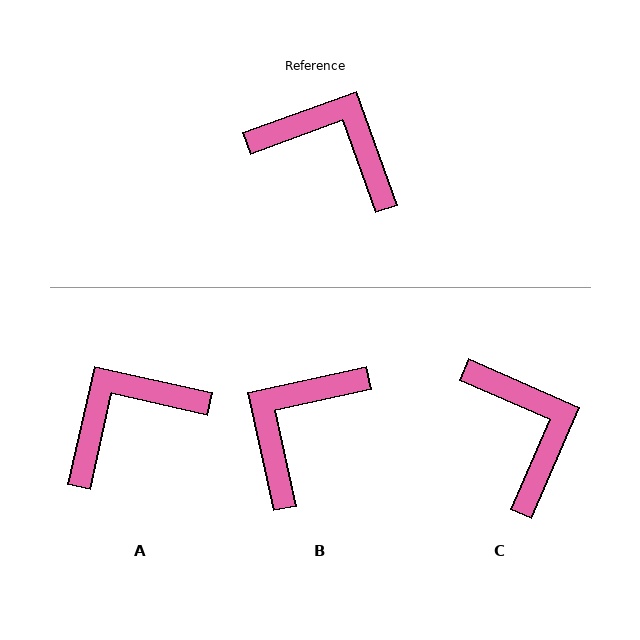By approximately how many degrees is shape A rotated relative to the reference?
Approximately 57 degrees counter-clockwise.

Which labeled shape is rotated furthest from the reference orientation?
B, about 82 degrees away.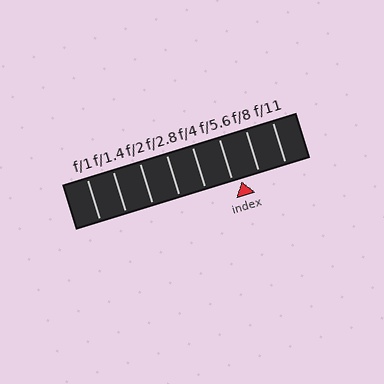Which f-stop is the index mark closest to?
The index mark is closest to f/5.6.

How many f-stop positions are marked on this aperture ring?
There are 8 f-stop positions marked.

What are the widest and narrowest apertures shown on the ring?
The widest aperture shown is f/1 and the narrowest is f/11.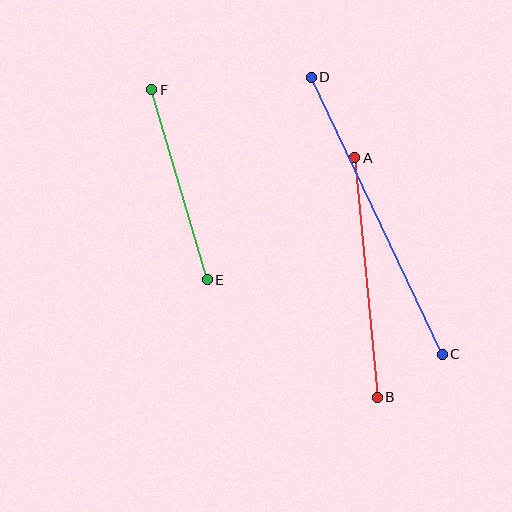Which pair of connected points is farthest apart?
Points C and D are farthest apart.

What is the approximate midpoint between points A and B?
The midpoint is at approximately (366, 278) pixels.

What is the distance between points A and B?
The distance is approximately 240 pixels.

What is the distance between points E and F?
The distance is approximately 198 pixels.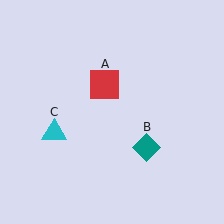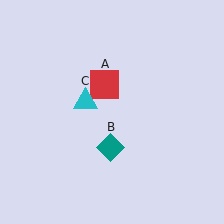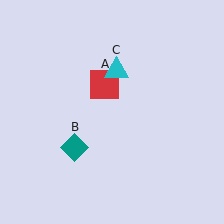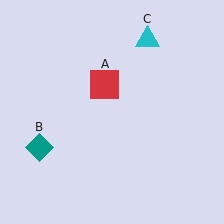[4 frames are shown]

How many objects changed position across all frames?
2 objects changed position: teal diamond (object B), cyan triangle (object C).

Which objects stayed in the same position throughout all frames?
Red square (object A) remained stationary.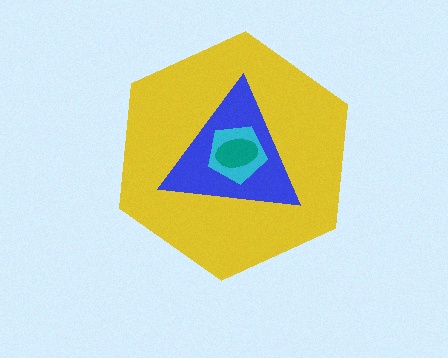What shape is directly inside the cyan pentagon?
The teal ellipse.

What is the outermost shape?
The yellow hexagon.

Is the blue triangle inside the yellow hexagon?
Yes.